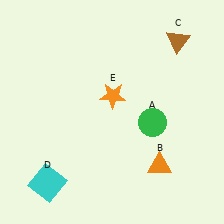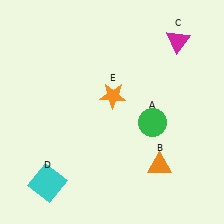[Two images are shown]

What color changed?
The triangle (C) changed from brown in Image 1 to magenta in Image 2.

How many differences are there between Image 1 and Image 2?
There is 1 difference between the two images.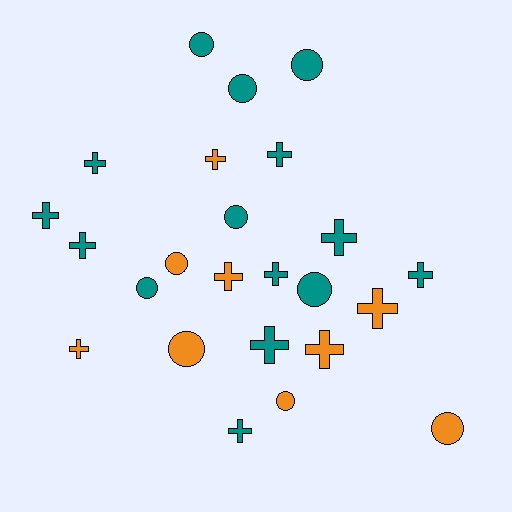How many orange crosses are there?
There are 5 orange crosses.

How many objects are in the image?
There are 24 objects.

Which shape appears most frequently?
Cross, with 14 objects.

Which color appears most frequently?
Teal, with 15 objects.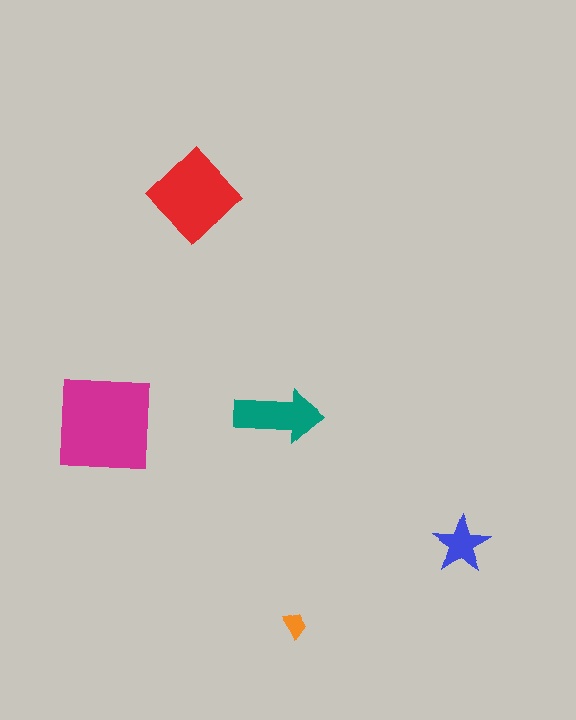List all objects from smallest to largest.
The orange trapezoid, the blue star, the teal arrow, the red diamond, the magenta square.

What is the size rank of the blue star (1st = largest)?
4th.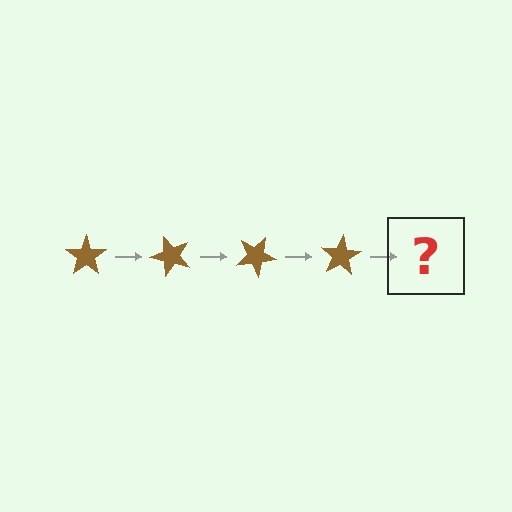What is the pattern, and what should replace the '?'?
The pattern is that the star rotates 50 degrees each step. The '?' should be a brown star rotated 200 degrees.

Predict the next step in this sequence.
The next step is a brown star rotated 200 degrees.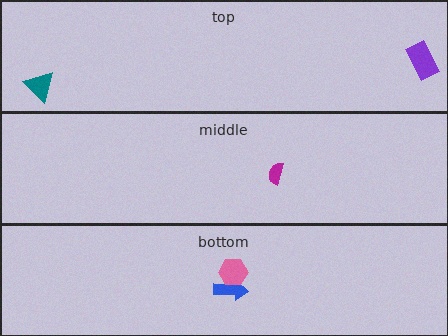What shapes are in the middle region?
The magenta semicircle.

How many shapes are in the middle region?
1.